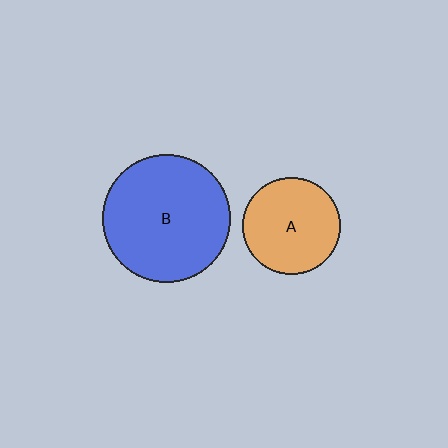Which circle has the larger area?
Circle B (blue).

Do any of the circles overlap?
No, none of the circles overlap.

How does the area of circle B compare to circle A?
Approximately 1.7 times.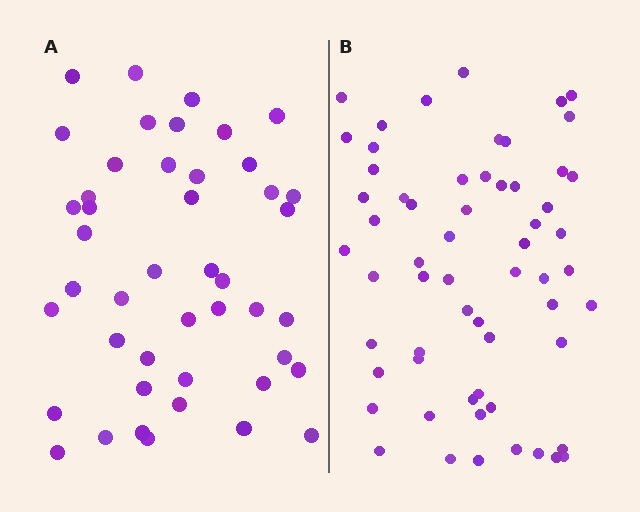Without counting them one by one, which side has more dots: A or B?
Region B (the right region) has more dots.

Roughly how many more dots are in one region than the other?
Region B has approximately 15 more dots than region A.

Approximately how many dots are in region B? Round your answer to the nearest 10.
About 60 dots.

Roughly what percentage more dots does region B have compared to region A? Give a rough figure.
About 35% more.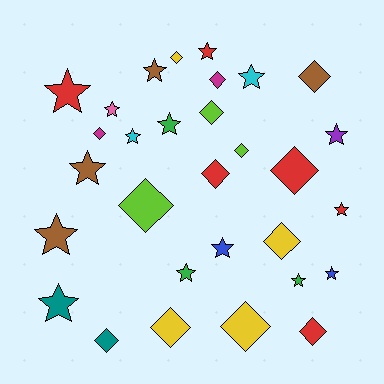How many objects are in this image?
There are 30 objects.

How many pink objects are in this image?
There is 1 pink object.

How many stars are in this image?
There are 16 stars.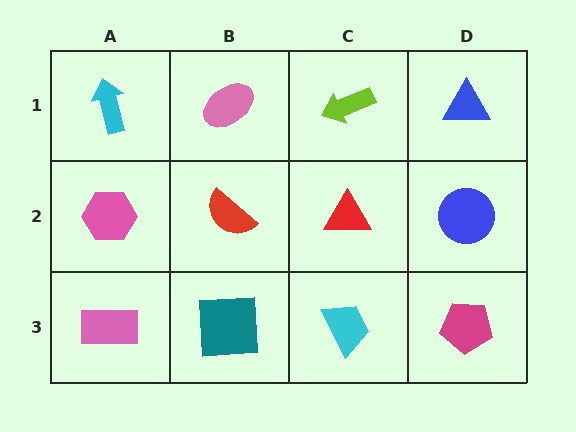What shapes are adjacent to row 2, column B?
A pink ellipse (row 1, column B), a teal square (row 3, column B), a pink hexagon (row 2, column A), a red triangle (row 2, column C).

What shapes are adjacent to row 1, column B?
A red semicircle (row 2, column B), a cyan arrow (row 1, column A), a lime arrow (row 1, column C).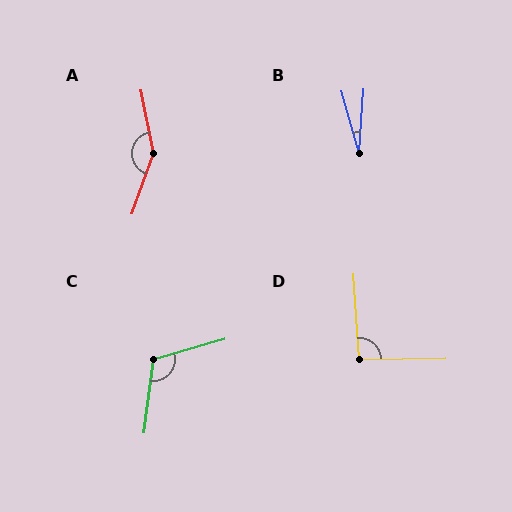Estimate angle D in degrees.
Approximately 93 degrees.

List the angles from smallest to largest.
B (19°), D (93°), C (113°), A (149°).